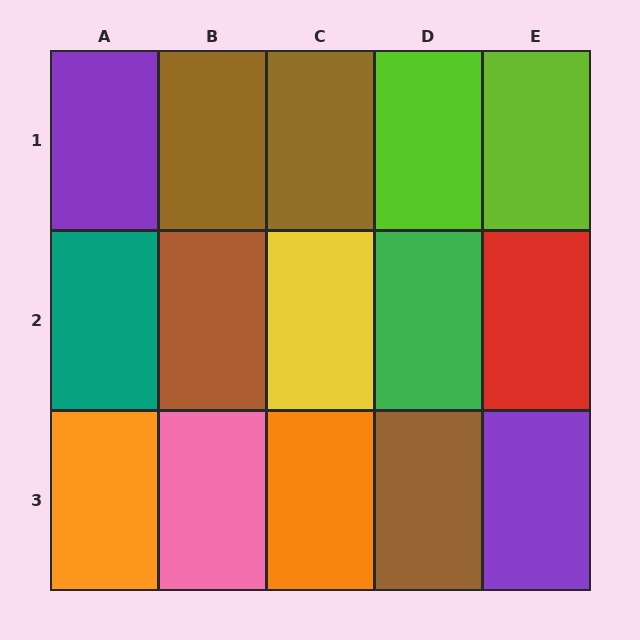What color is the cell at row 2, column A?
Teal.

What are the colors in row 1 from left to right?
Purple, brown, brown, lime, lime.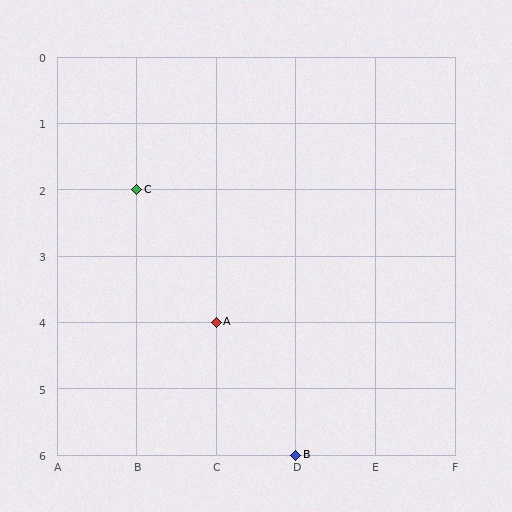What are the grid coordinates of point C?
Point C is at grid coordinates (B, 2).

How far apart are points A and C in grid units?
Points A and C are 1 column and 2 rows apart (about 2.2 grid units diagonally).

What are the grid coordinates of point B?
Point B is at grid coordinates (D, 6).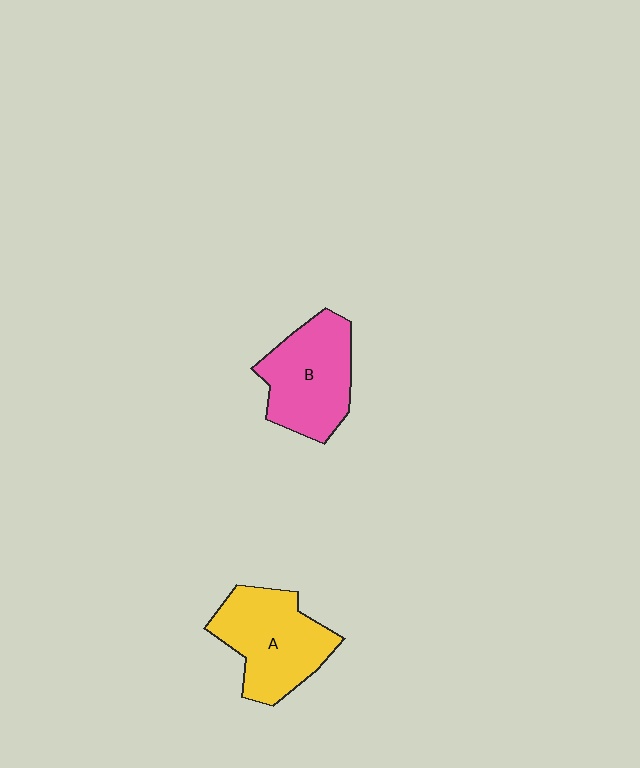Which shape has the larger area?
Shape A (yellow).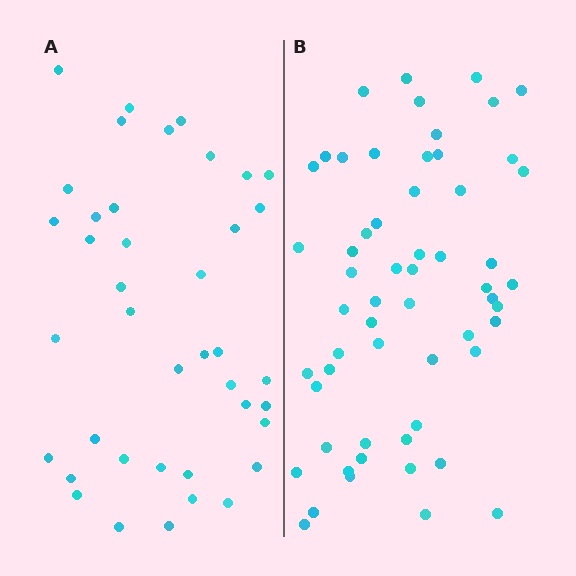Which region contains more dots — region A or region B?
Region B (the right region) has more dots.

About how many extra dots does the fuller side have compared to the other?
Region B has approximately 20 more dots than region A.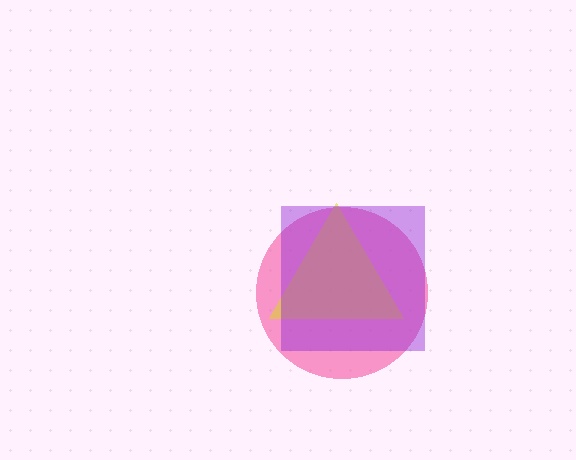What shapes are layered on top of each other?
The layered shapes are: a pink circle, a yellow triangle, a purple square.